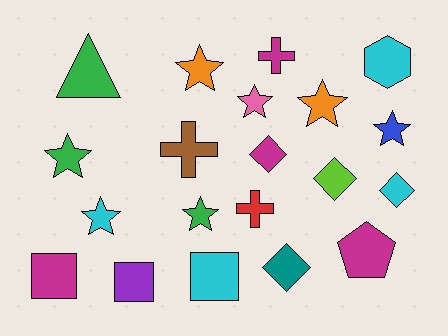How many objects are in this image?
There are 20 objects.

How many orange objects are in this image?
There are 2 orange objects.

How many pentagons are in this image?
There is 1 pentagon.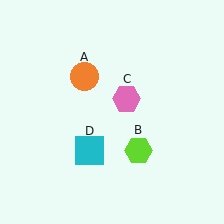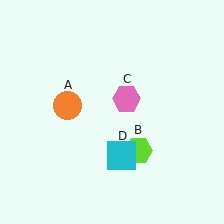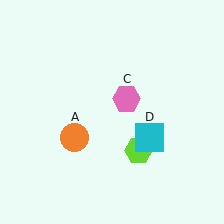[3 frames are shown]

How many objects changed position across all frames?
2 objects changed position: orange circle (object A), cyan square (object D).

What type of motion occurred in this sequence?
The orange circle (object A), cyan square (object D) rotated counterclockwise around the center of the scene.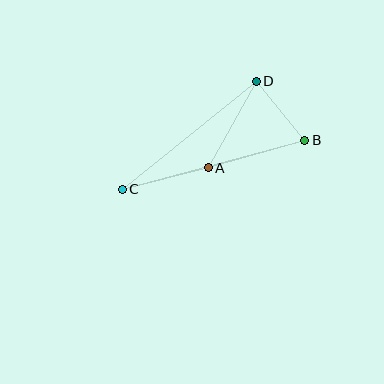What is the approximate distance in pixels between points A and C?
The distance between A and C is approximately 89 pixels.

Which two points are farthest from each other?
Points B and C are farthest from each other.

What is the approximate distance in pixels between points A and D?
The distance between A and D is approximately 99 pixels.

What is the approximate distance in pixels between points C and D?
The distance between C and D is approximately 172 pixels.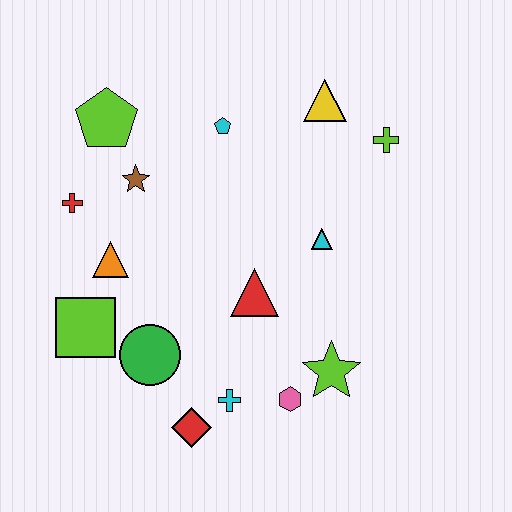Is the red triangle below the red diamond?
No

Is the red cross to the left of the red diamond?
Yes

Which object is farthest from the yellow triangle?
The red diamond is farthest from the yellow triangle.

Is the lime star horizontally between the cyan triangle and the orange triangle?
No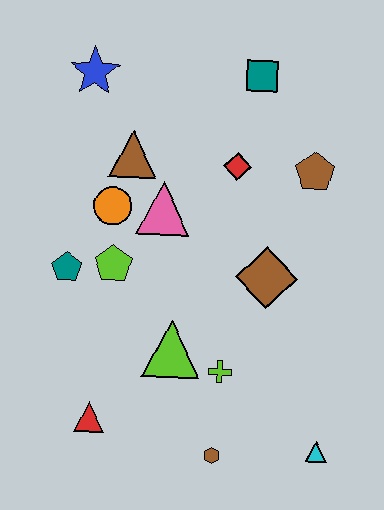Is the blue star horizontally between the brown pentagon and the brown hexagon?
No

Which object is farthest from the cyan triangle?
The blue star is farthest from the cyan triangle.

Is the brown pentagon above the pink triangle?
Yes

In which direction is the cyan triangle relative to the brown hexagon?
The cyan triangle is to the right of the brown hexagon.